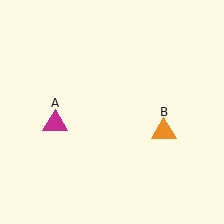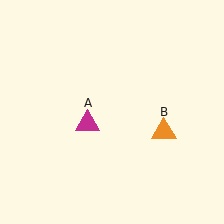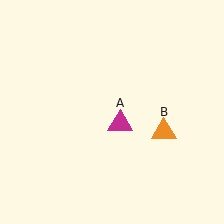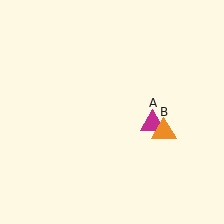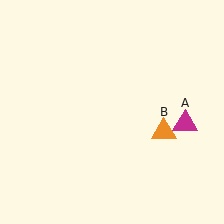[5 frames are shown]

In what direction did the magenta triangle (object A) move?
The magenta triangle (object A) moved right.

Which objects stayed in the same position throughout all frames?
Orange triangle (object B) remained stationary.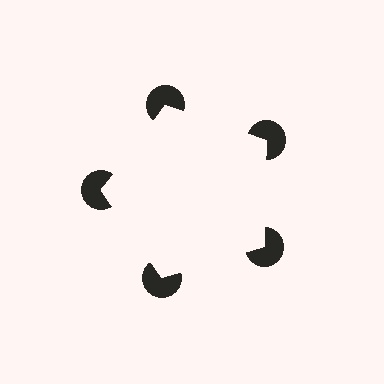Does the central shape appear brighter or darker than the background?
It typically appears slightly brighter than the background, even though no actual brightness change is drawn.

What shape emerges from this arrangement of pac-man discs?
An illusory pentagon — its edges are inferred from the aligned wedge cuts in the pac-man discs, not physically drawn.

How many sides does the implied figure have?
5 sides.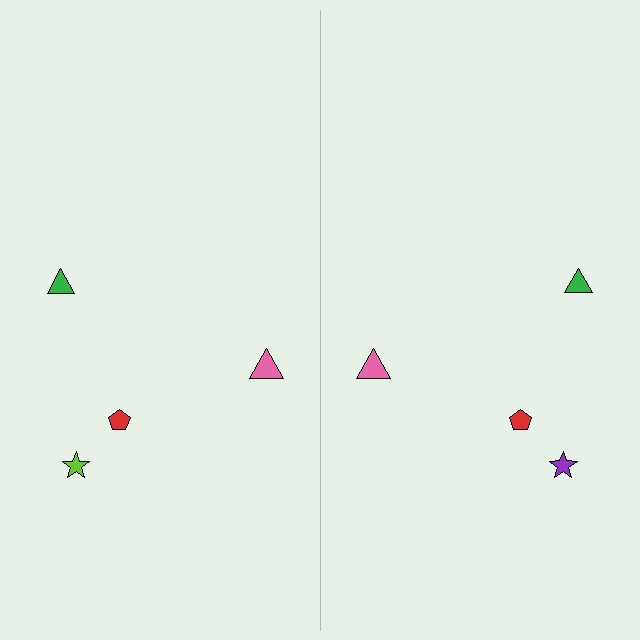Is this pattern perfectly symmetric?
No, the pattern is not perfectly symmetric. The purple star on the right side breaks the symmetry — its mirror counterpart is lime.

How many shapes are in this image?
There are 8 shapes in this image.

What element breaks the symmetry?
The purple star on the right side breaks the symmetry — its mirror counterpart is lime.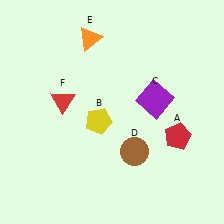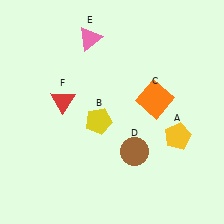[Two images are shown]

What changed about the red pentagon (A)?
In Image 1, A is red. In Image 2, it changed to yellow.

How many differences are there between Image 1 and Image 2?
There are 3 differences between the two images.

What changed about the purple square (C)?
In Image 1, C is purple. In Image 2, it changed to orange.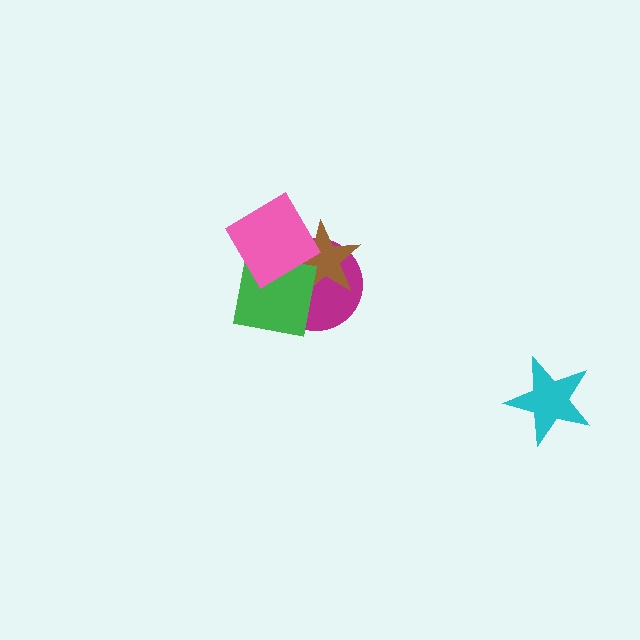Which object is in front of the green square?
The pink diamond is in front of the green square.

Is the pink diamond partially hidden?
No, no other shape covers it.